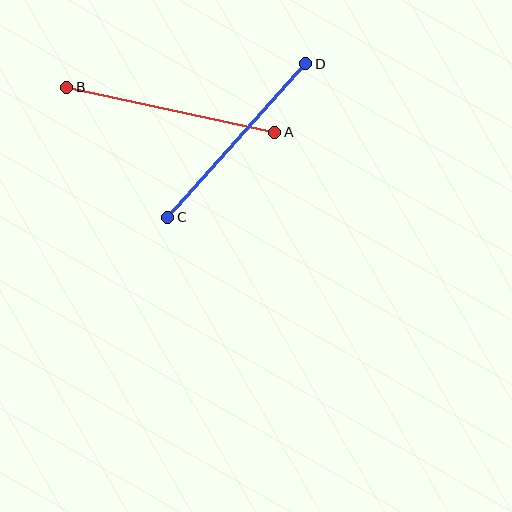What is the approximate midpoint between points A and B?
The midpoint is at approximately (171, 110) pixels.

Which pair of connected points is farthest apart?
Points A and B are farthest apart.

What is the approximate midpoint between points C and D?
The midpoint is at approximately (237, 141) pixels.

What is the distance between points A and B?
The distance is approximately 213 pixels.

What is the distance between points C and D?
The distance is approximately 206 pixels.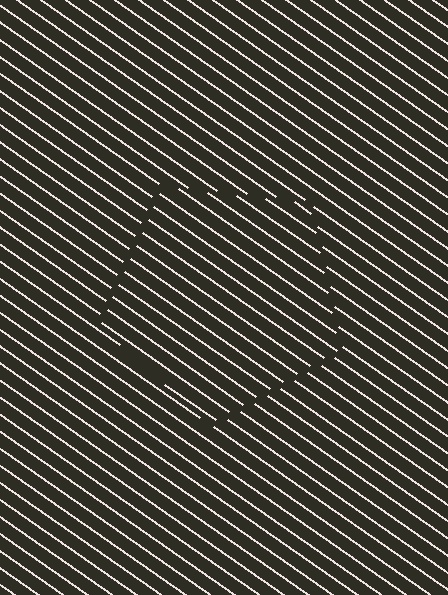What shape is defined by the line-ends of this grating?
An illusory pentagon. The interior of the shape contains the same grating, shifted by half a period — the contour is defined by the phase discontinuity where line-ends from the inner and outer gratings abut.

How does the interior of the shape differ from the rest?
The interior of the shape contains the same grating, shifted by half a period — the contour is defined by the phase discontinuity where line-ends from the inner and outer gratings abut.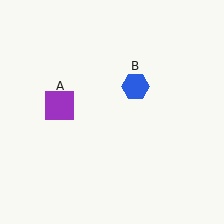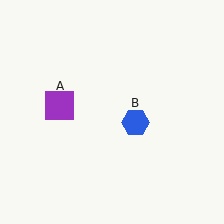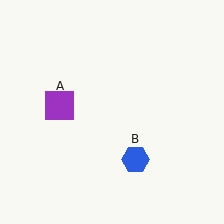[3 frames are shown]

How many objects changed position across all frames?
1 object changed position: blue hexagon (object B).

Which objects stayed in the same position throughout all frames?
Purple square (object A) remained stationary.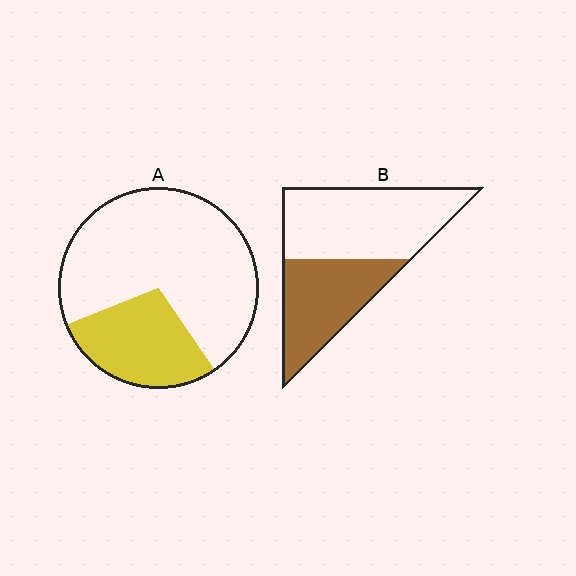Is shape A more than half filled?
No.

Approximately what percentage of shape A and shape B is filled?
A is approximately 30% and B is approximately 40%.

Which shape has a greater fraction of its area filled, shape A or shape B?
Shape B.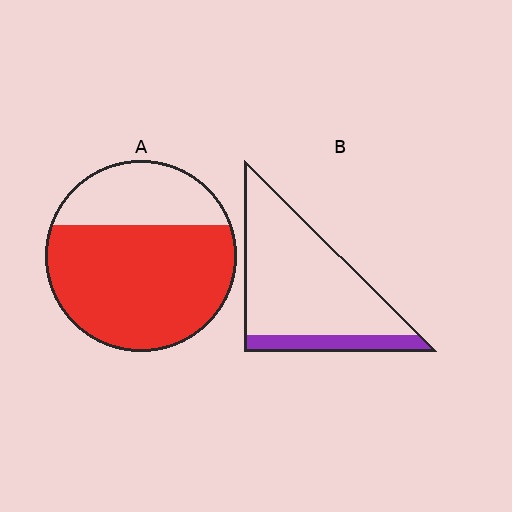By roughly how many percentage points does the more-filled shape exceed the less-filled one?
By roughly 55 percentage points (A over B).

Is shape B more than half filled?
No.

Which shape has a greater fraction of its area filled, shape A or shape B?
Shape A.